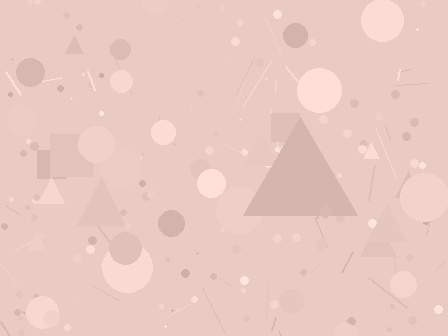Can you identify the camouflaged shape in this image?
The camouflaged shape is a triangle.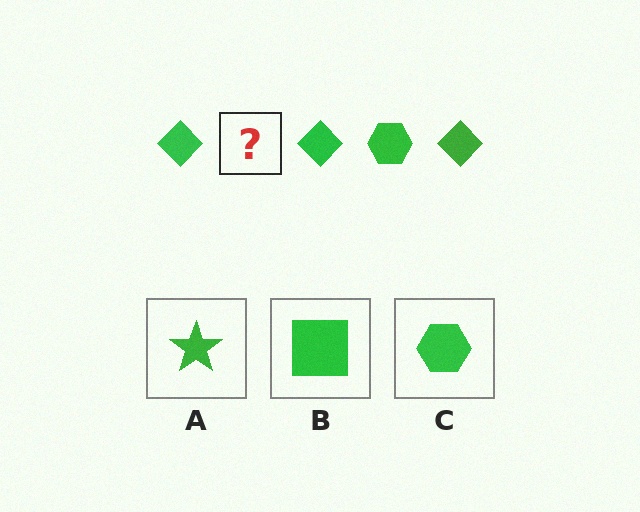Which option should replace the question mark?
Option C.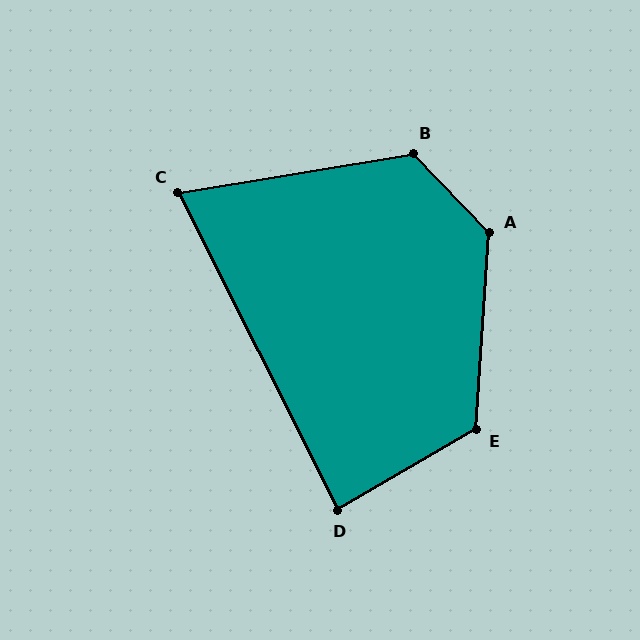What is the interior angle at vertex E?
Approximately 124 degrees (obtuse).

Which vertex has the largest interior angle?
A, at approximately 132 degrees.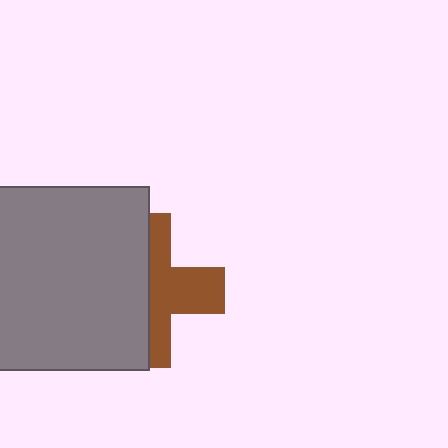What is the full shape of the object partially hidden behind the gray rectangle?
The partially hidden object is a brown cross.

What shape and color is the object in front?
The object in front is a gray rectangle.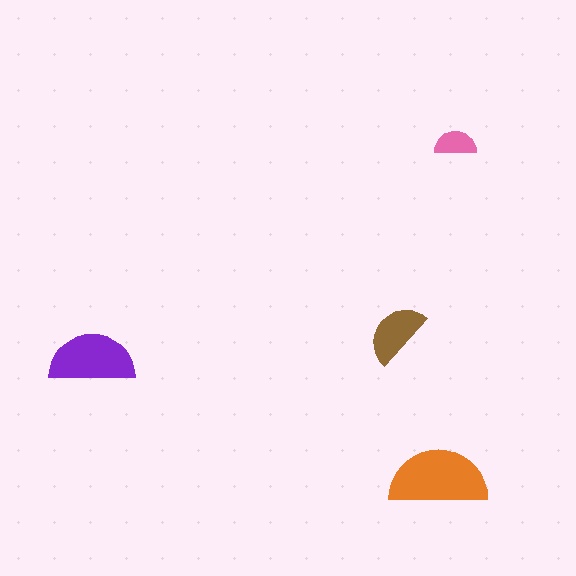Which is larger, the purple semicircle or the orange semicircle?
The orange one.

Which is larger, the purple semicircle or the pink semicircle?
The purple one.